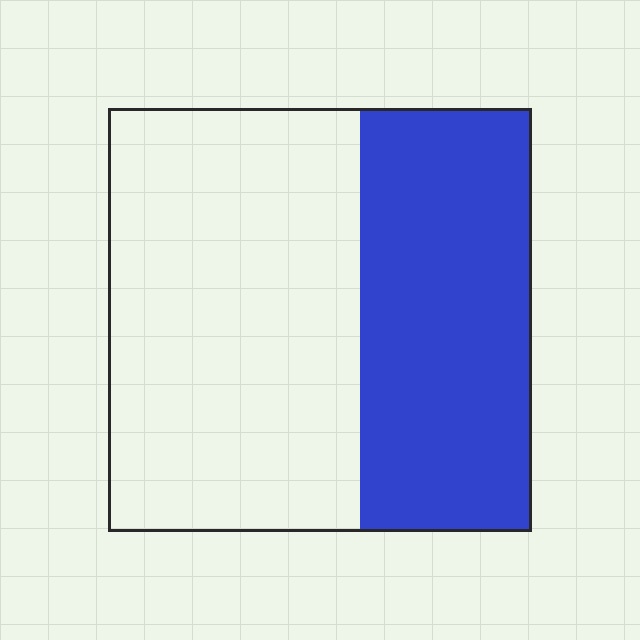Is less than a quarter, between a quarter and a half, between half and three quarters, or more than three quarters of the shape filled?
Between a quarter and a half.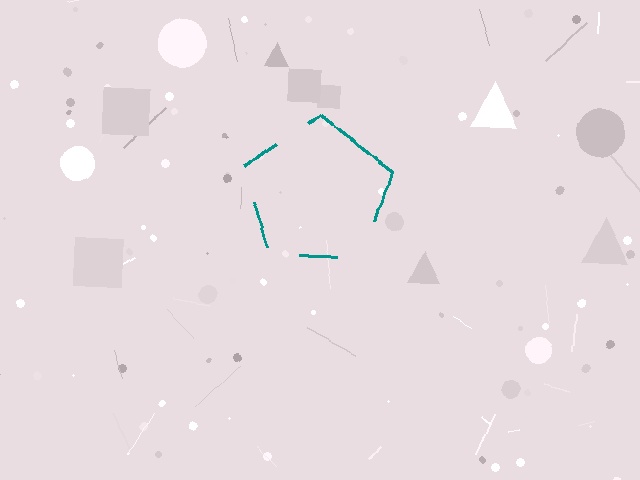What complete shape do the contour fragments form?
The contour fragments form a pentagon.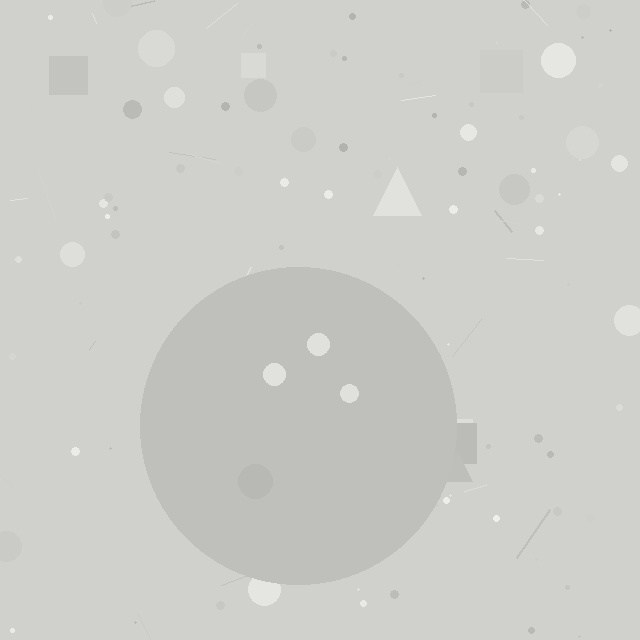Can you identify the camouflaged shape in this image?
The camouflaged shape is a circle.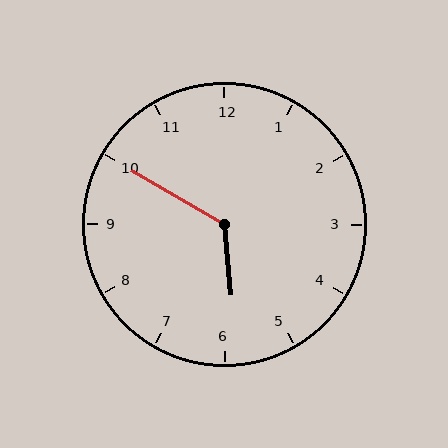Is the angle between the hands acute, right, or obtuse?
It is obtuse.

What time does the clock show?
5:50.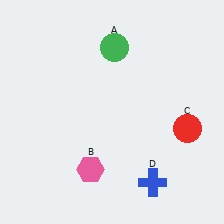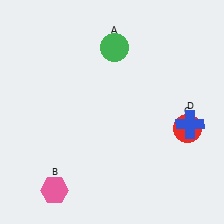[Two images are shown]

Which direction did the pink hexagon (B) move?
The pink hexagon (B) moved left.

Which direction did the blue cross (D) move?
The blue cross (D) moved up.